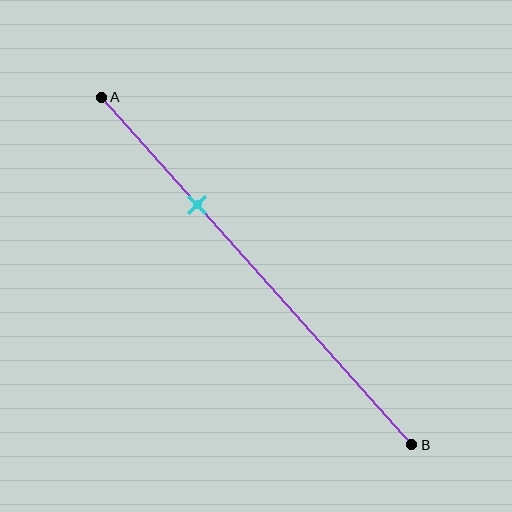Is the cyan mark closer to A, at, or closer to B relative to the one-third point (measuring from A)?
The cyan mark is approximately at the one-third point of segment AB.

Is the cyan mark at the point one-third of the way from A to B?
Yes, the mark is approximately at the one-third point.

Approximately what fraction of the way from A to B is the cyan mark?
The cyan mark is approximately 30% of the way from A to B.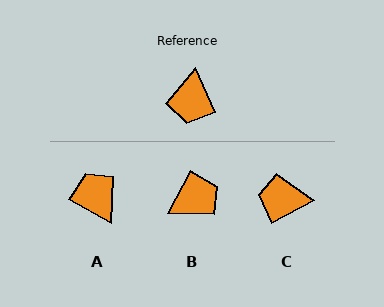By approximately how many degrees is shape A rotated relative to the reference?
Approximately 144 degrees clockwise.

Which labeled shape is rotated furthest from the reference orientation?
A, about 144 degrees away.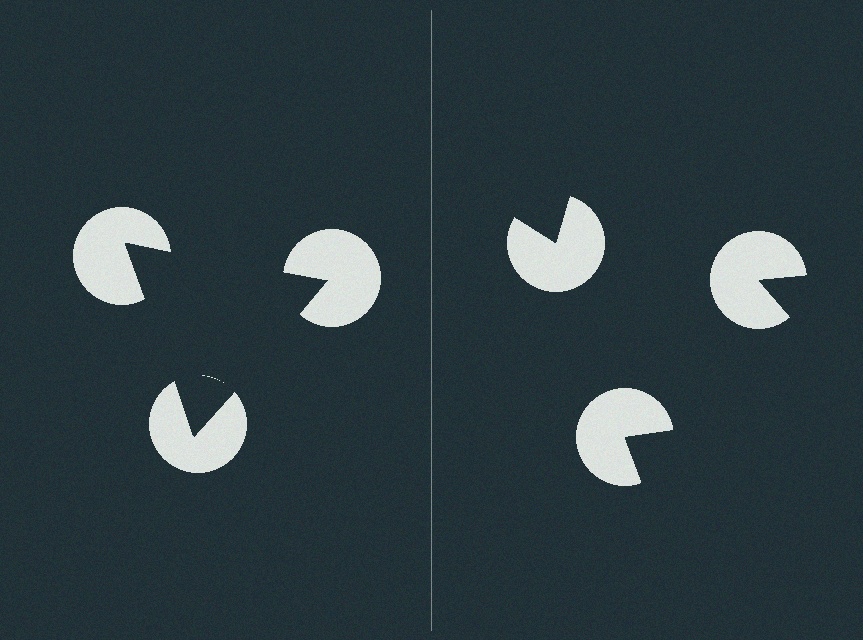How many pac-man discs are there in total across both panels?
6 — 3 on each side.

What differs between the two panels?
The pac-man discs are positioned identically on both sides; only the wedge orientations differ. On the left they align to a triangle; on the right they are misaligned.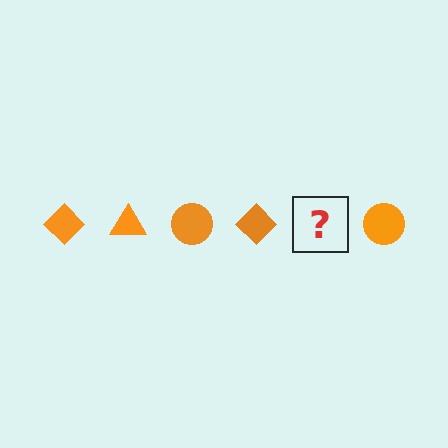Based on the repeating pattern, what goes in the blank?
The blank should be an orange triangle.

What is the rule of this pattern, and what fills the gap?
The rule is that the pattern cycles through diamond, triangle, circle shapes in orange. The gap should be filled with an orange triangle.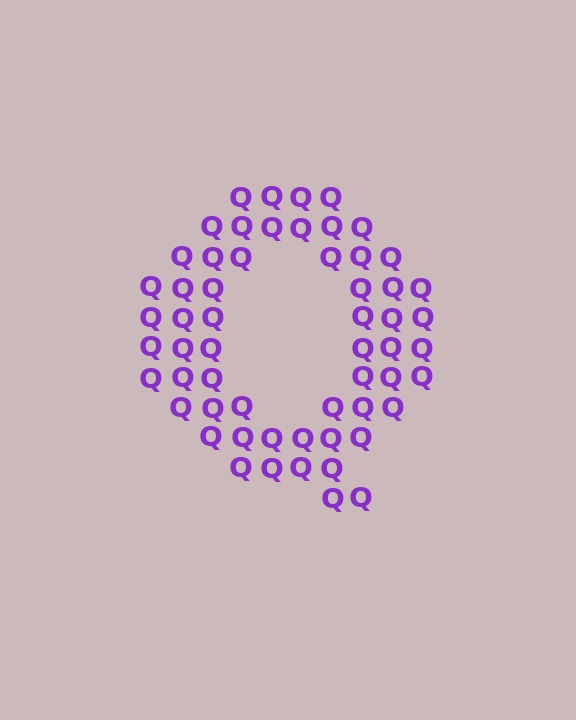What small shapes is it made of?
It is made of small letter Q's.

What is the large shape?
The large shape is the letter Q.